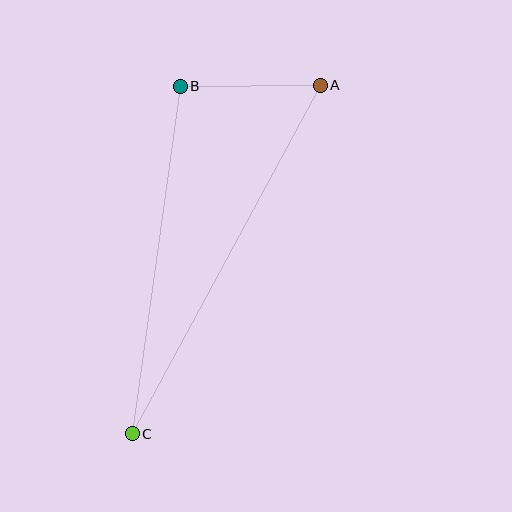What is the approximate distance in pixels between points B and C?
The distance between B and C is approximately 351 pixels.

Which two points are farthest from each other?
Points A and C are farthest from each other.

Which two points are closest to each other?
Points A and B are closest to each other.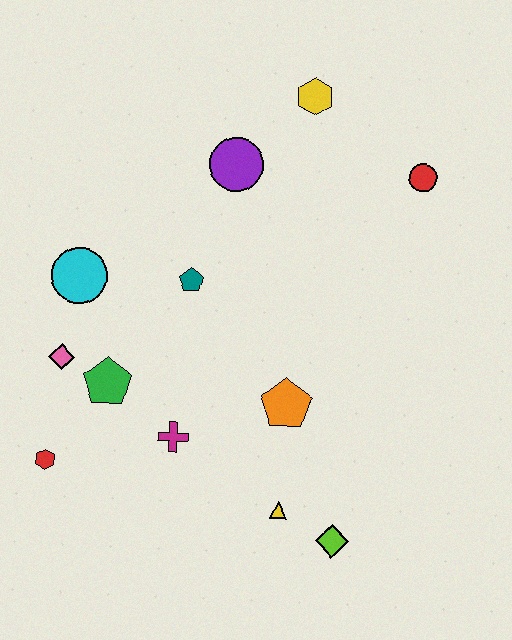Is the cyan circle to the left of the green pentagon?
Yes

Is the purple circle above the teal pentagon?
Yes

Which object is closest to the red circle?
The yellow hexagon is closest to the red circle.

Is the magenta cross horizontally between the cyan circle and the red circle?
Yes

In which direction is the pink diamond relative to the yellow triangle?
The pink diamond is to the left of the yellow triangle.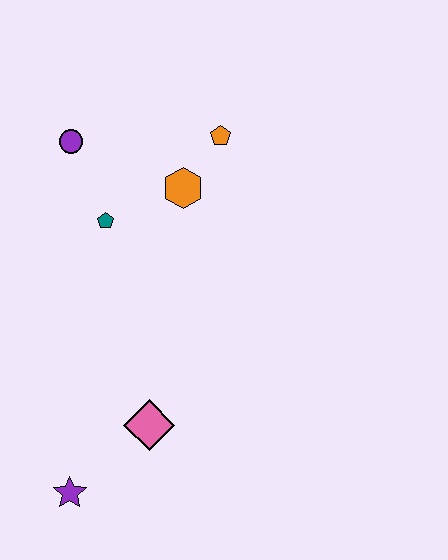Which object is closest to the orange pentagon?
The orange hexagon is closest to the orange pentagon.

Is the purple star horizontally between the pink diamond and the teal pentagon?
No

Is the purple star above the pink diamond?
No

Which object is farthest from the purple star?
The orange pentagon is farthest from the purple star.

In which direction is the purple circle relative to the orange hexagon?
The purple circle is to the left of the orange hexagon.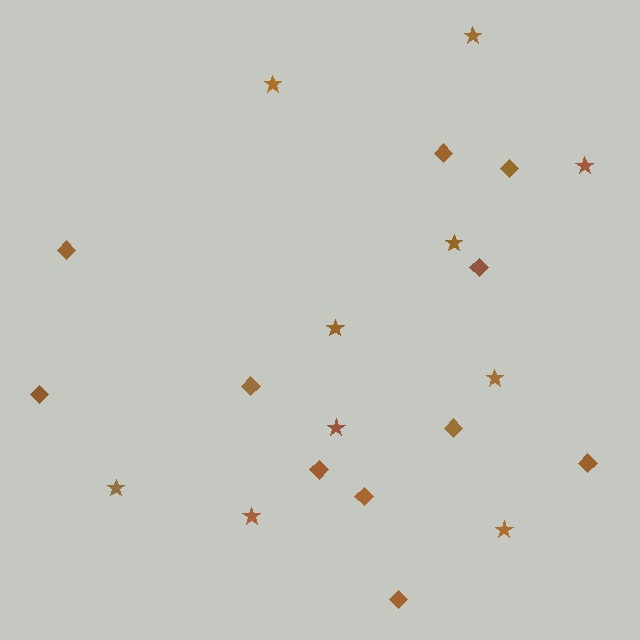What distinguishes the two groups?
There are 2 groups: one group of stars (10) and one group of diamonds (11).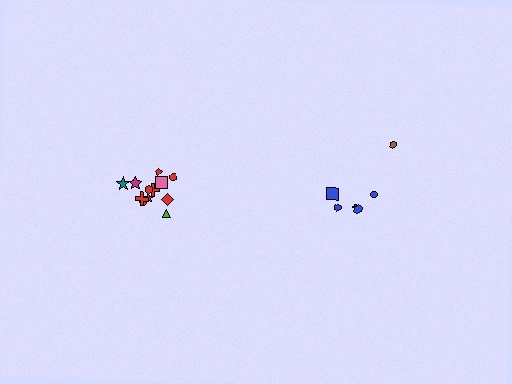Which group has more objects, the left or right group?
The left group.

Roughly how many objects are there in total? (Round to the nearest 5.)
Roughly 20 objects in total.